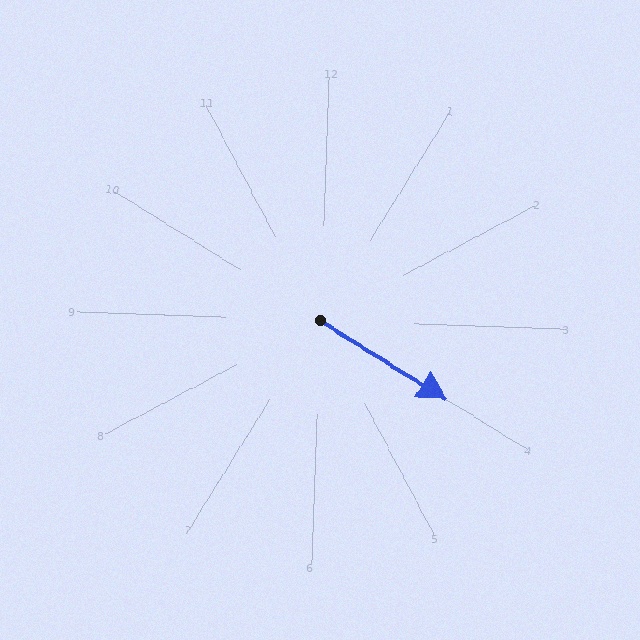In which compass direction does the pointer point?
Southeast.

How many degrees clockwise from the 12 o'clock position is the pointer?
Approximately 120 degrees.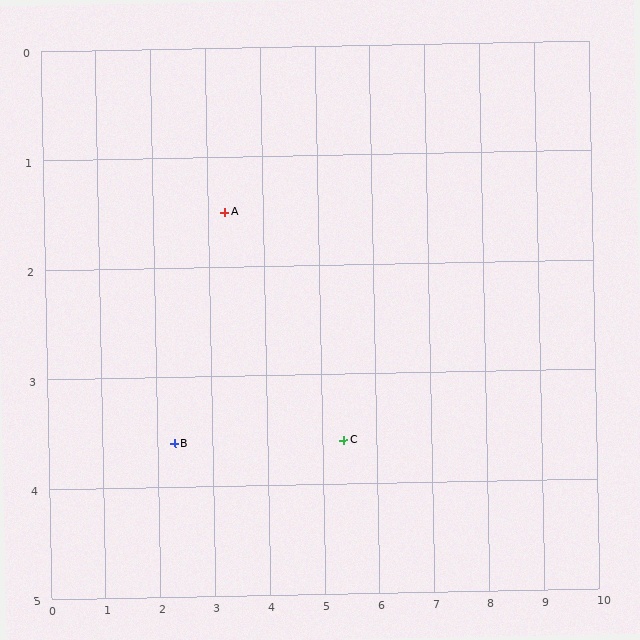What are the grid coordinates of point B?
Point B is at approximately (2.3, 3.6).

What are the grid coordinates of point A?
Point A is at approximately (3.3, 1.5).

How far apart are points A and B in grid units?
Points A and B are about 2.3 grid units apart.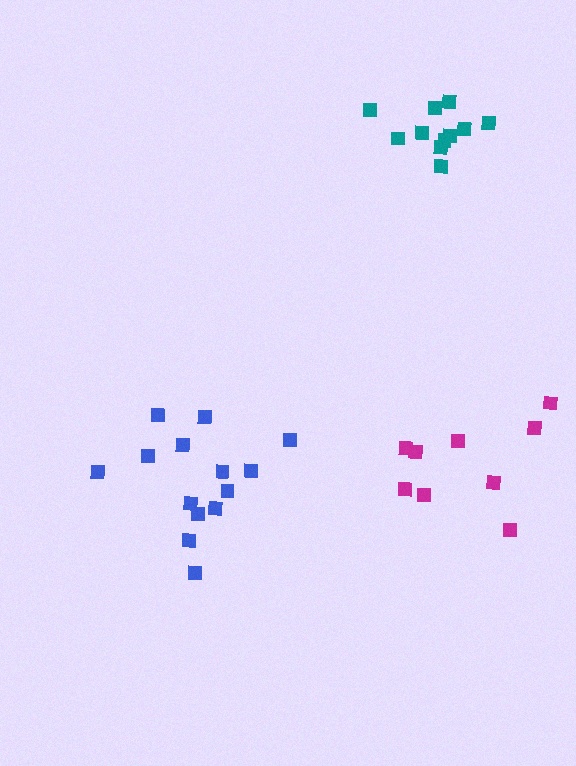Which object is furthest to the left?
The blue cluster is leftmost.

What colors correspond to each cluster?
The clusters are colored: blue, magenta, teal.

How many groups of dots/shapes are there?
There are 3 groups.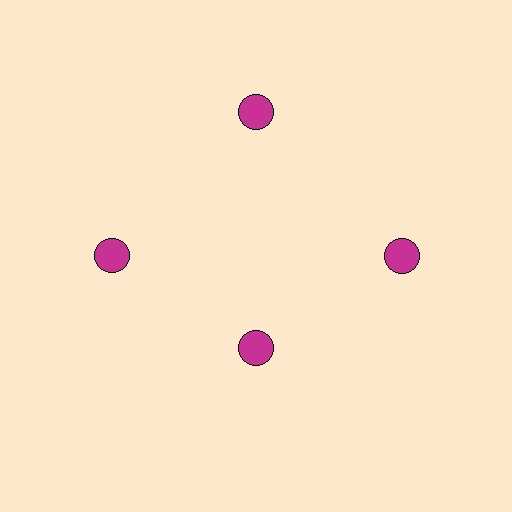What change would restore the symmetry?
The symmetry would be restored by moving it outward, back onto the ring so that all 4 circles sit at equal angles and equal distance from the center.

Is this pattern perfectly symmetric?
No. The 4 magenta circles are arranged in a ring, but one element near the 6 o'clock position is pulled inward toward the center, breaking the 4-fold rotational symmetry.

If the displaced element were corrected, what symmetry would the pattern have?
It would have 4-fold rotational symmetry — the pattern would map onto itself every 90 degrees.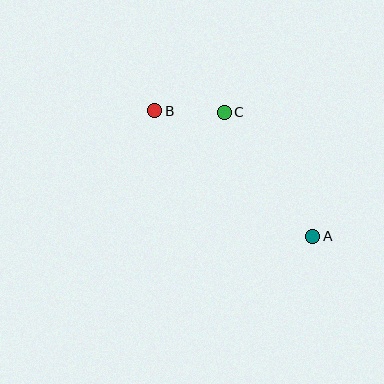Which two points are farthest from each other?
Points A and B are farthest from each other.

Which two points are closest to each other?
Points B and C are closest to each other.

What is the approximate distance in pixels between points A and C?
The distance between A and C is approximately 153 pixels.